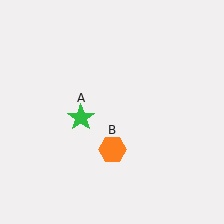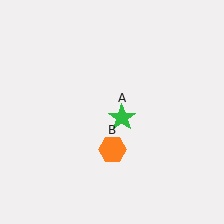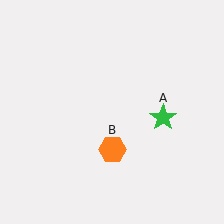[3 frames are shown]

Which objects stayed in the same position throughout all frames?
Orange hexagon (object B) remained stationary.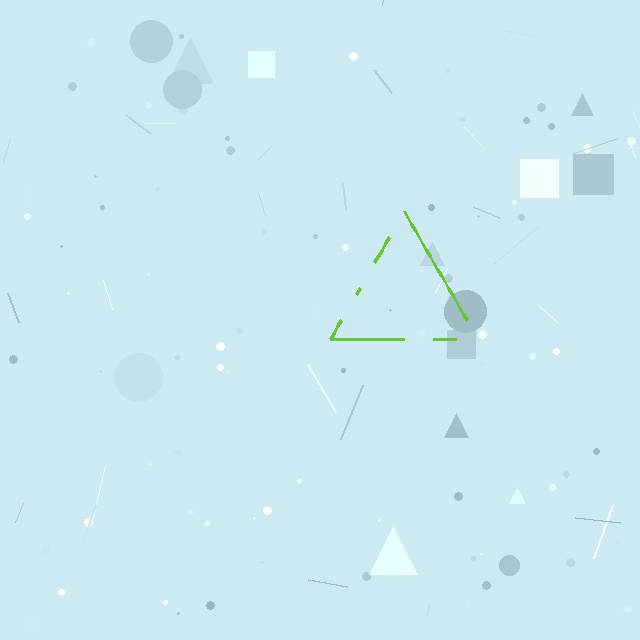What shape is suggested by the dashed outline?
The dashed outline suggests a triangle.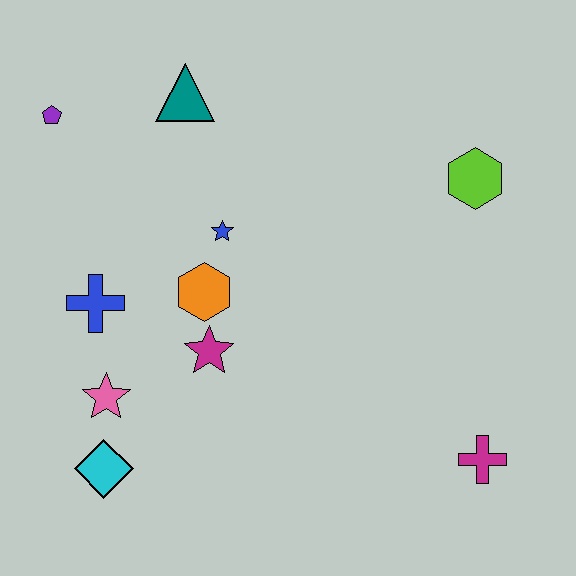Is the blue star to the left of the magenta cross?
Yes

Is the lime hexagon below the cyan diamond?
No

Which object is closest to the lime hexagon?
The blue star is closest to the lime hexagon.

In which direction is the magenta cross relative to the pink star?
The magenta cross is to the right of the pink star.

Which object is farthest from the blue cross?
The magenta cross is farthest from the blue cross.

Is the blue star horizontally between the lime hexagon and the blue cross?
Yes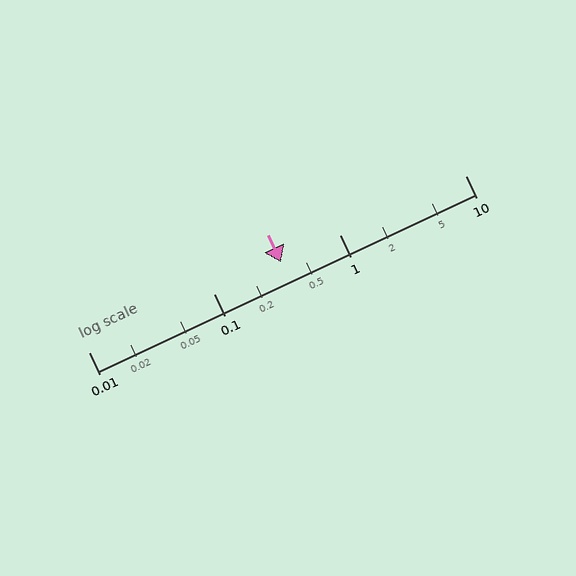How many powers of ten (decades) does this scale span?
The scale spans 3 decades, from 0.01 to 10.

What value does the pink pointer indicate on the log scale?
The pointer indicates approximately 0.34.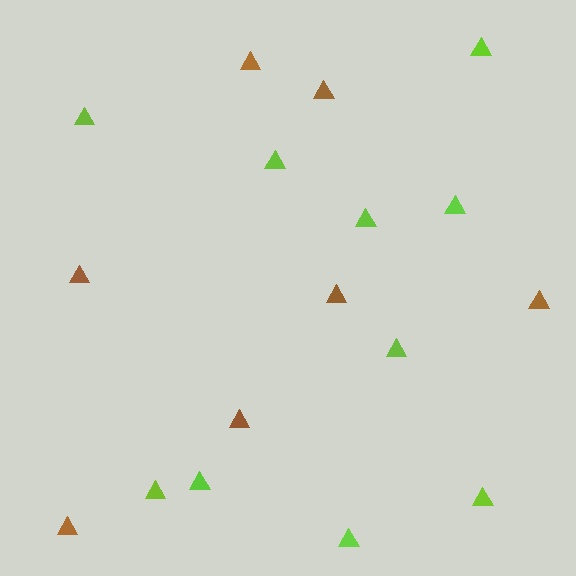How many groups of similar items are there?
There are 2 groups: one group of brown triangles (7) and one group of lime triangles (10).